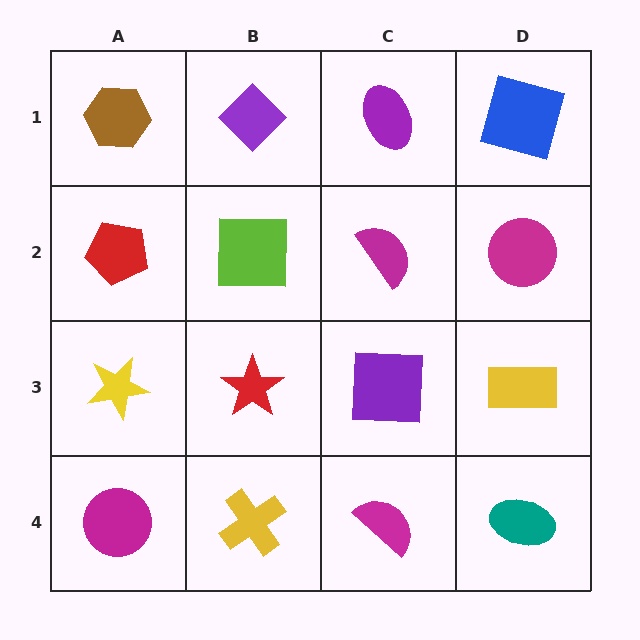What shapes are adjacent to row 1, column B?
A lime square (row 2, column B), a brown hexagon (row 1, column A), a purple ellipse (row 1, column C).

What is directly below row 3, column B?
A yellow cross.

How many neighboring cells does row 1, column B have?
3.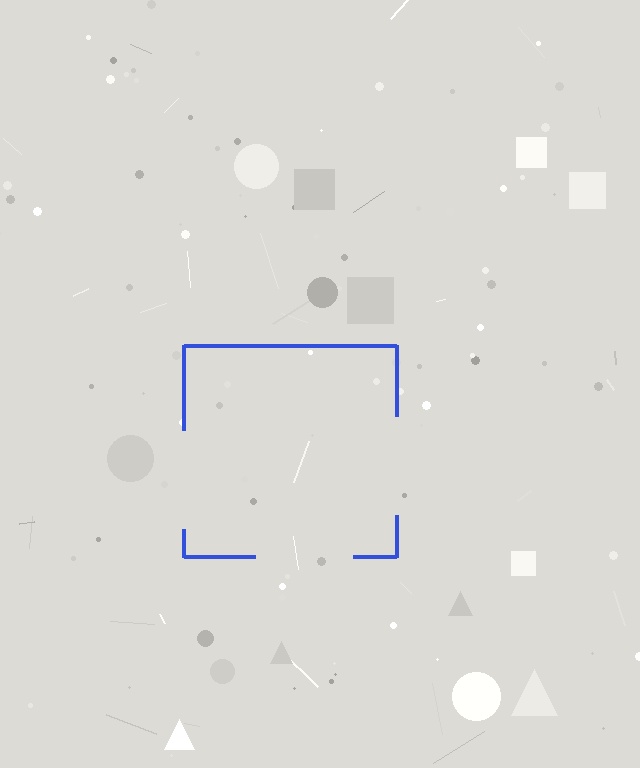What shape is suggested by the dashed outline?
The dashed outline suggests a square.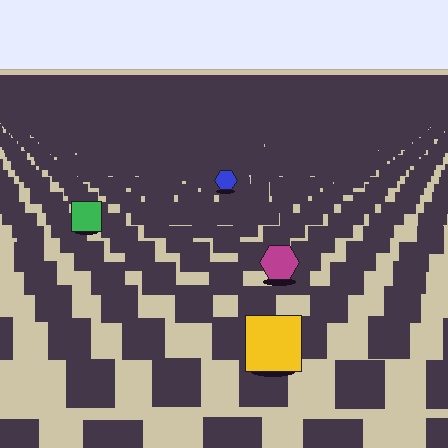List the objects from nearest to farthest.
From nearest to farthest: the yellow square, the magenta hexagon, the green square, the blue hexagon.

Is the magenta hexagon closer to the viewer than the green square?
Yes. The magenta hexagon is closer — you can tell from the texture gradient: the ground texture is coarser near it.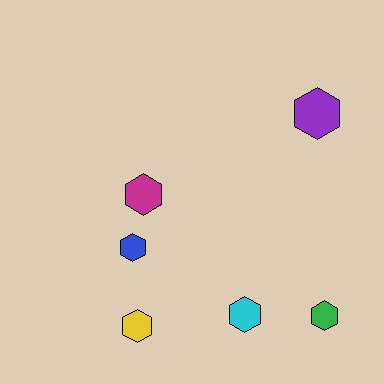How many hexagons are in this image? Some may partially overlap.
There are 6 hexagons.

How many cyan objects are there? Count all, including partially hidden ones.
There is 1 cyan object.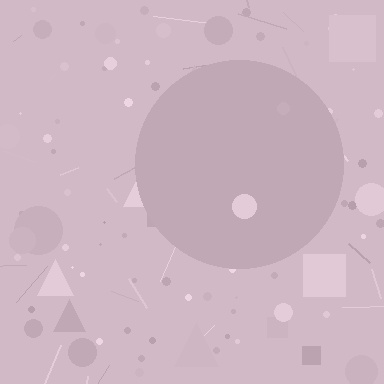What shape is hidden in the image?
A circle is hidden in the image.